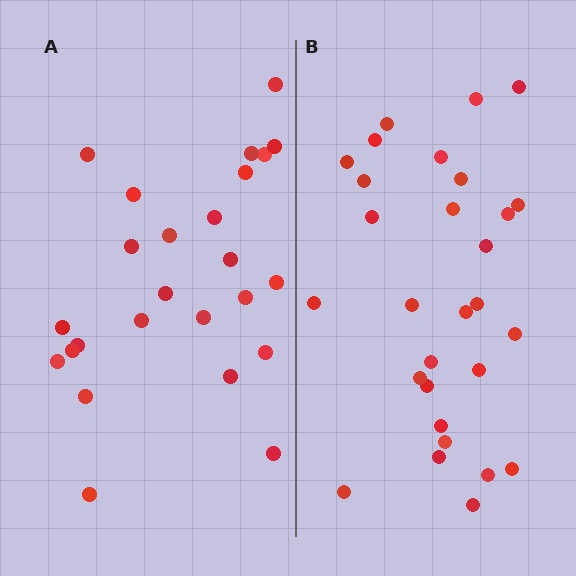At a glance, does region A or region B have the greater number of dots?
Region B (the right region) has more dots.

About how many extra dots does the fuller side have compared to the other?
Region B has about 4 more dots than region A.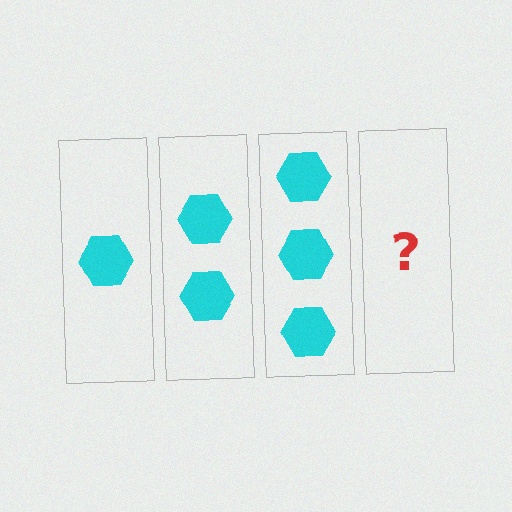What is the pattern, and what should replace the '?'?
The pattern is that each step adds one more hexagon. The '?' should be 4 hexagons.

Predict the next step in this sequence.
The next step is 4 hexagons.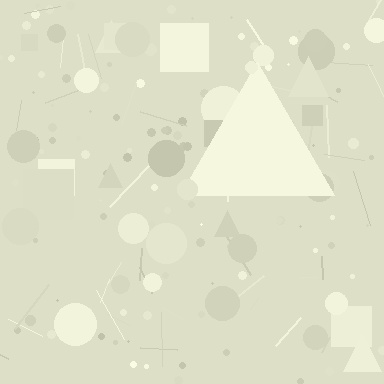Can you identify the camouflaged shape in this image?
The camouflaged shape is a triangle.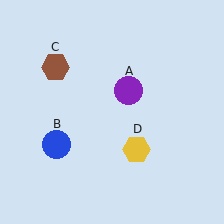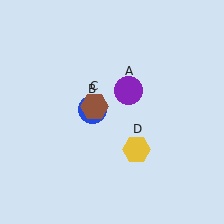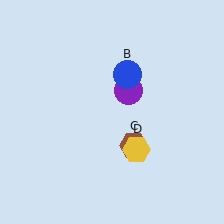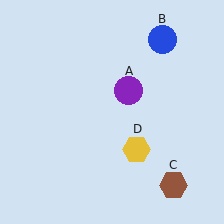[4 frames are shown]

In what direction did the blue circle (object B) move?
The blue circle (object B) moved up and to the right.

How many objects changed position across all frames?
2 objects changed position: blue circle (object B), brown hexagon (object C).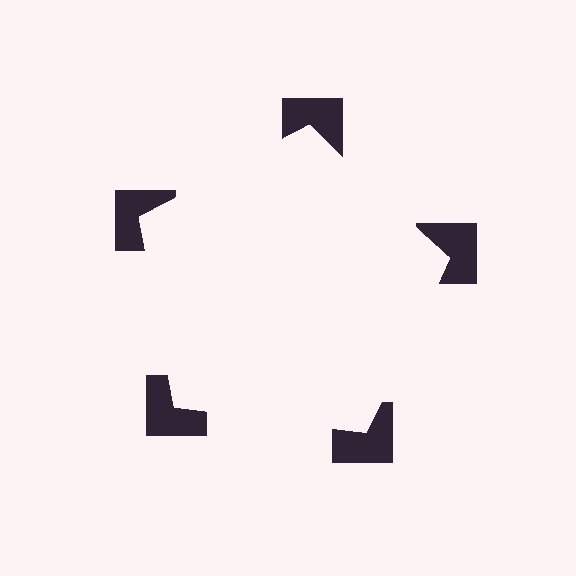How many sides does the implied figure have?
5 sides.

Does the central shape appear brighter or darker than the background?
It typically appears slightly brighter than the background, even though no actual brightness change is drawn.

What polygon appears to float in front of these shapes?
An illusory pentagon — its edges are inferred from the aligned wedge cuts in the notched squares, not physically drawn.